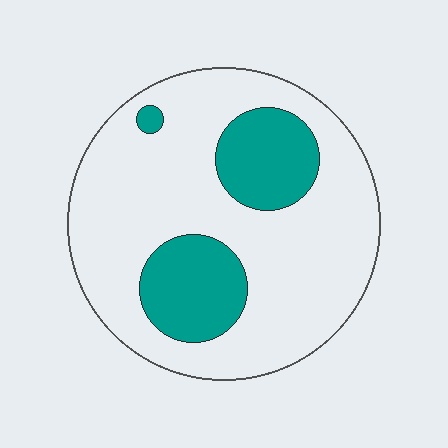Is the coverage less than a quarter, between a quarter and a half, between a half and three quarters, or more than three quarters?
Less than a quarter.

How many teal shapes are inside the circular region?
3.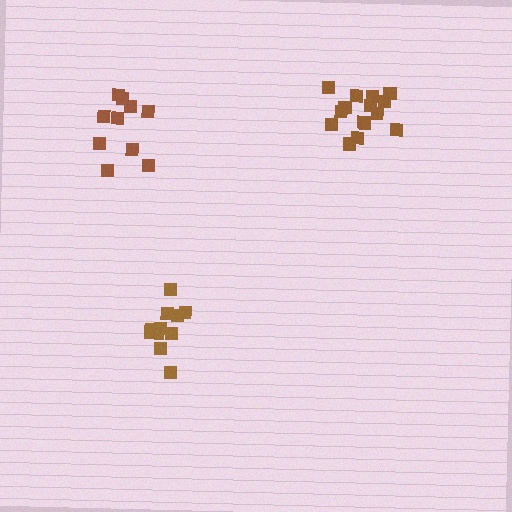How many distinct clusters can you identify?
There are 3 distinct clusters.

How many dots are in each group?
Group 1: 15 dots, Group 2: 11 dots, Group 3: 10 dots (36 total).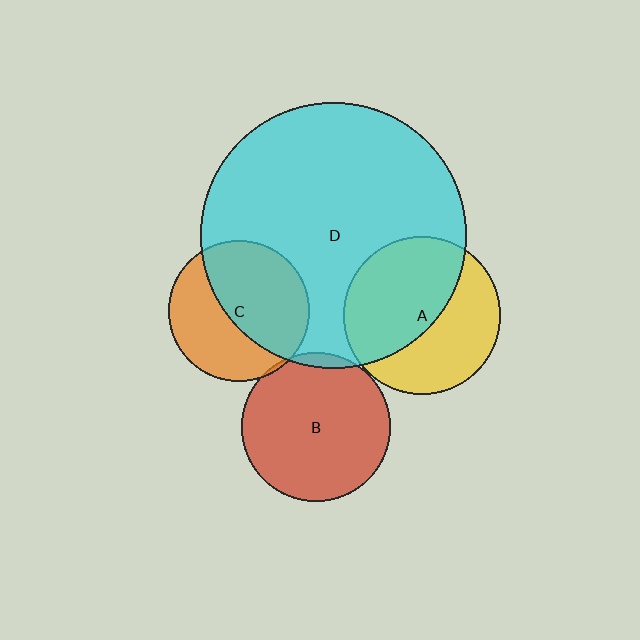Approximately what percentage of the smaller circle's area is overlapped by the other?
Approximately 55%.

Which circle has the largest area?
Circle D (cyan).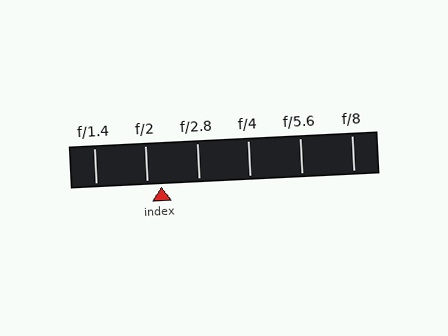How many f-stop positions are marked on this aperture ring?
There are 6 f-stop positions marked.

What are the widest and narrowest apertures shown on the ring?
The widest aperture shown is f/1.4 and the narrowest is f/8.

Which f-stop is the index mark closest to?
The index mark is closest to f/2.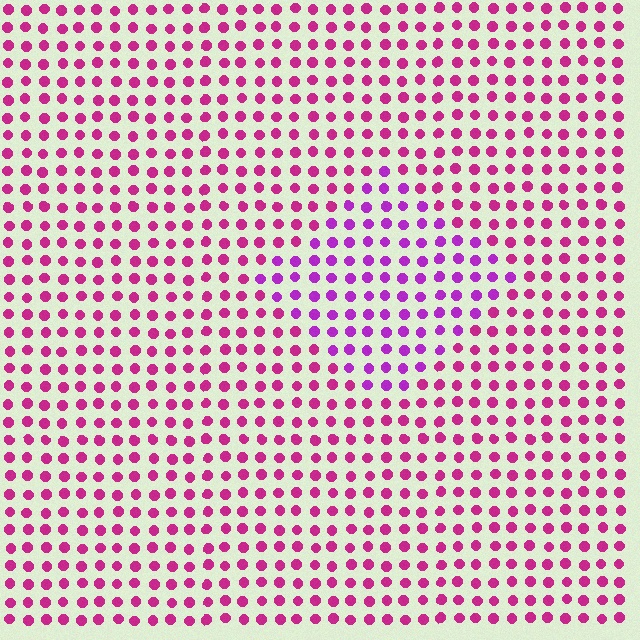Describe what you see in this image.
The image is filled with small magenta elements in a uniform arrangement. A diamond-shaped region is visible where the elements are tinted to a slightly different hue, forming a subtle color boundary.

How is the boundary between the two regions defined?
The boundary is defined purely by a slight shift in hue (about 30 degrees). Spacing, size, and orientation are identical on both sides.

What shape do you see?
I see a diamond.